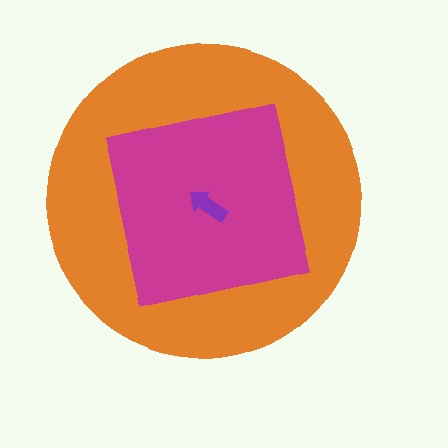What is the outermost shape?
The orange circle.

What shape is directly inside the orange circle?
The magenta square.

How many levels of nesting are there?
3.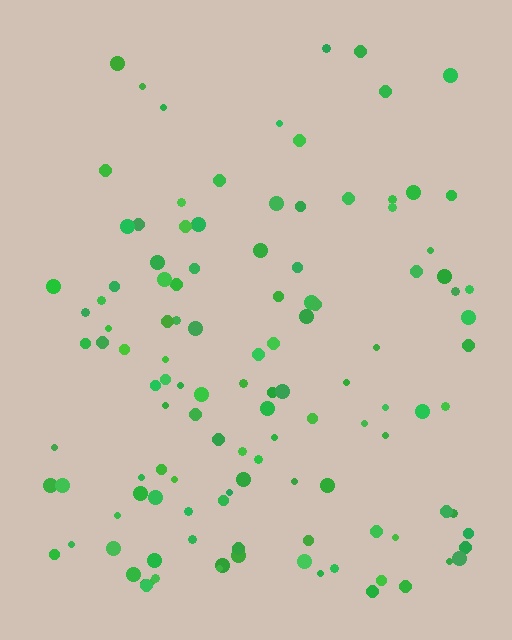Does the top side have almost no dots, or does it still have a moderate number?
Still a moderate number, just noticeably fewer than the bottom.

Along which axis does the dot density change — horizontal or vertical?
Vertical.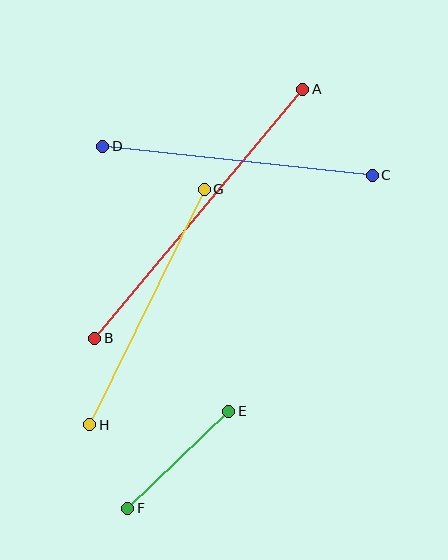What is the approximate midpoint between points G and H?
The midpoint is at approximately (147, 307) pixels.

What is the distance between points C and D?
The distance is approximately 271 pixels.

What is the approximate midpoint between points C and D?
The midpoint is at approximately (237, 161) pixels.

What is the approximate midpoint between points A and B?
The midpoint is at approximately (199, 214) pixels.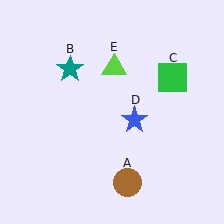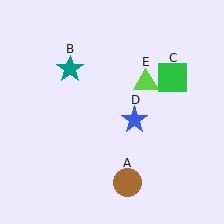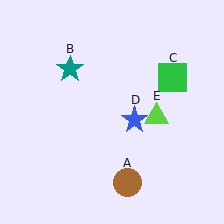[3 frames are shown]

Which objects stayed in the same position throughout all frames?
Brown circle (object A) and teal star (object B) and green square (object C) and blue star (object D) remained stationary.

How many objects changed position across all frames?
1 object changed position: lime triangle (object E).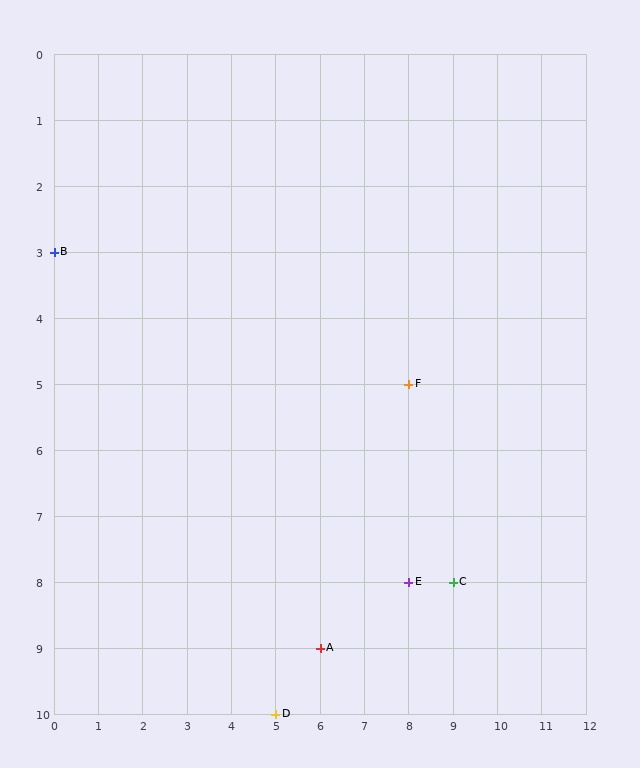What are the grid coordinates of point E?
Point E is at grid coordinates (8, 8).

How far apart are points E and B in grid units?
Points E and B are 8 columns and 5 rows apart (about 9.4 grid units diagonally).